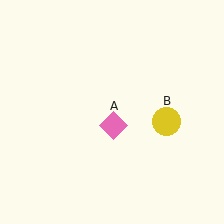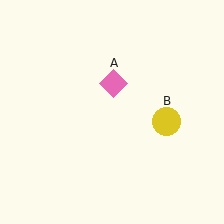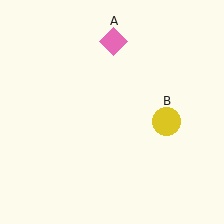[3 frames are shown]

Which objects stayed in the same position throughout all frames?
Yellow circle (object B) remained stationary.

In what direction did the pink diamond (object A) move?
The pink diamond (object A) moved up.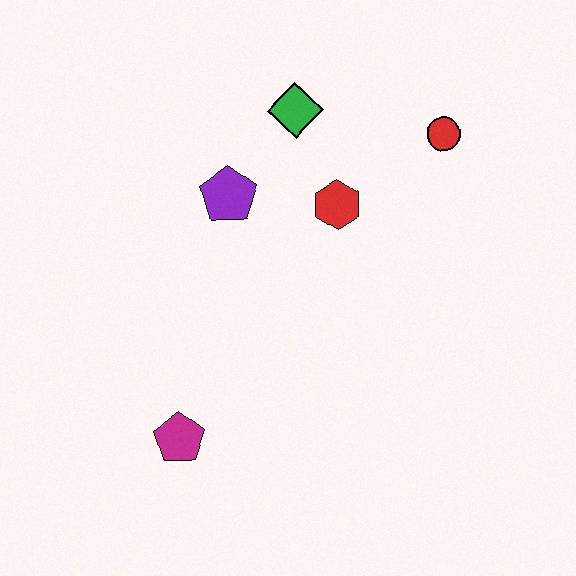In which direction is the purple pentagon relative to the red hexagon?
The purple pentagon is to the left of the red hexagon.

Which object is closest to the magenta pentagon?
The purple pentagon is closest to the magenta pentagon.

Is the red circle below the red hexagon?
No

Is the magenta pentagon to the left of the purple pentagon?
Yes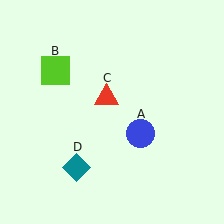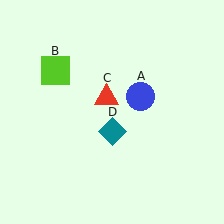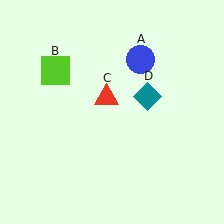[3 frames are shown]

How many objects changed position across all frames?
2 objects changed position: blue circle (object A), teal diamond (object D).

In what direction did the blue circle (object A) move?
The blue circle (object A) moved up.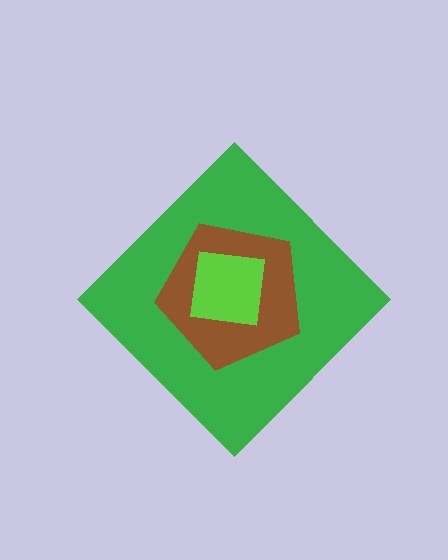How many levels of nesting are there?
3.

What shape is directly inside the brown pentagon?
The lime square.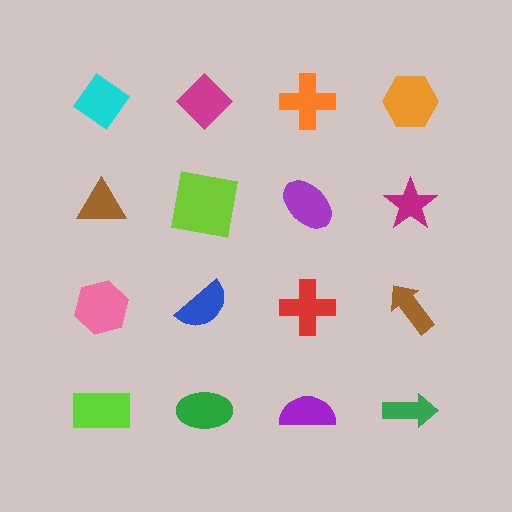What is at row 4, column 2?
A green ellipse.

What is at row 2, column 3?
A purple ellipse.